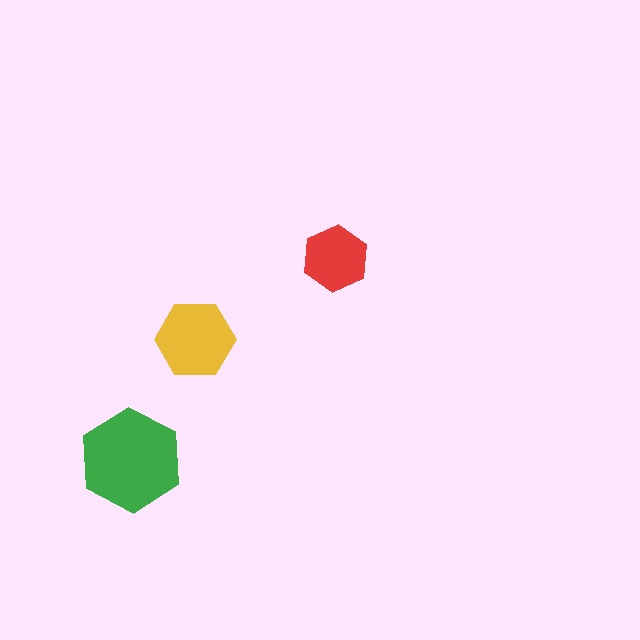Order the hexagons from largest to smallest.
the green one, the yellow one, the red one.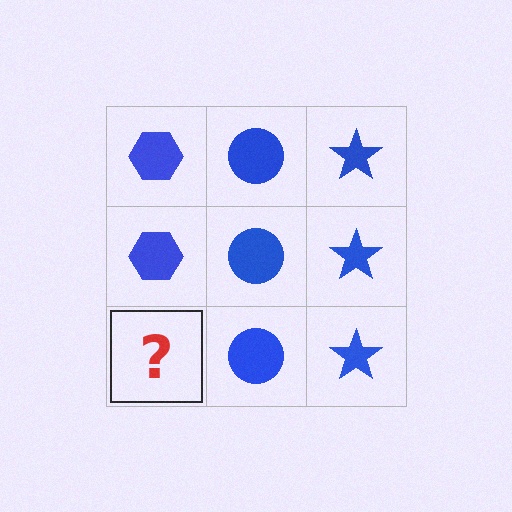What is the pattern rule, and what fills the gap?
The rule is that each column has a consistent shape. The gap should be filled with a blue hexagon.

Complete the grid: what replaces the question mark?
The question mark should be replaced with a blue hexagon.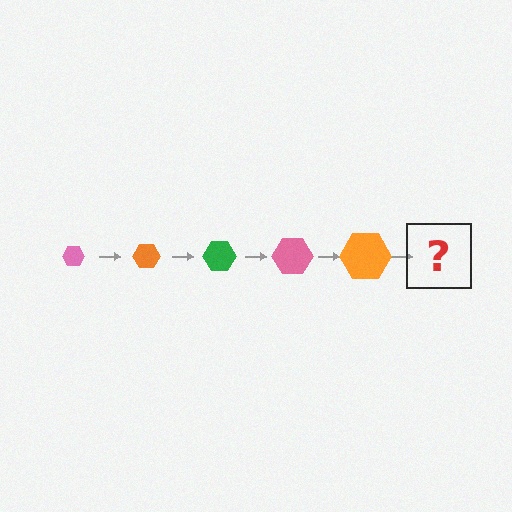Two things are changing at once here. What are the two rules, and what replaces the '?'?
The two rules are that the hexagon grows larger each step and the color cycles through pink, orange, and green. The '?' should be a green hexagon, larger than the previous one.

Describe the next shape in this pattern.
It should be a green hexagon, larger than the previous one.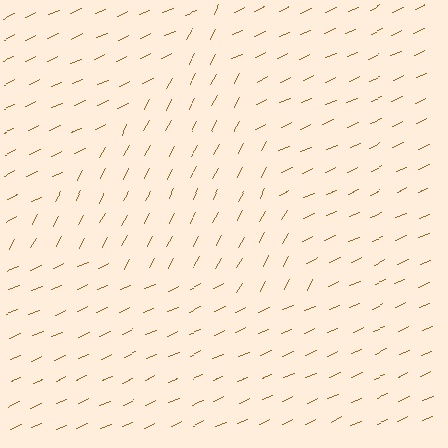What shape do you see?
I see a triangle.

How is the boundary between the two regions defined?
The boundary is defined purely by a change in line orientation (approximately 38 degrees difference). All lines are the same color and thickness.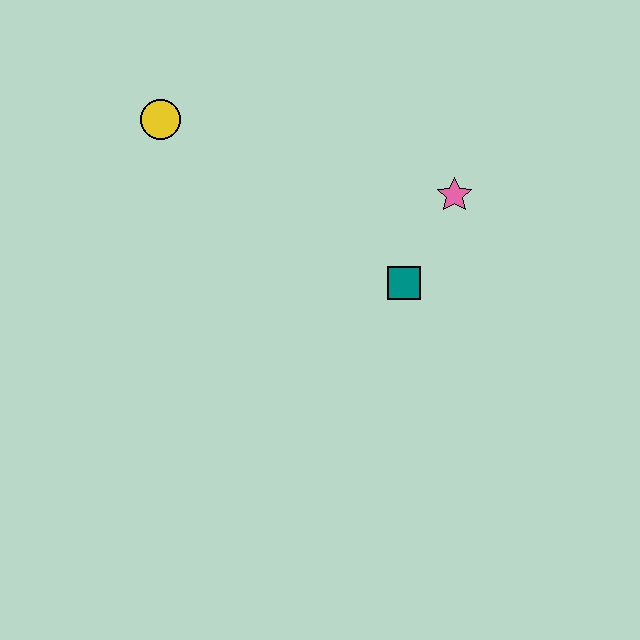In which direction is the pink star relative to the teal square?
The pink star is above the teal square.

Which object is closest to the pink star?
The teal square is closest to the pink star.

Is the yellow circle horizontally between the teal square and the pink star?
No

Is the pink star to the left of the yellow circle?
No